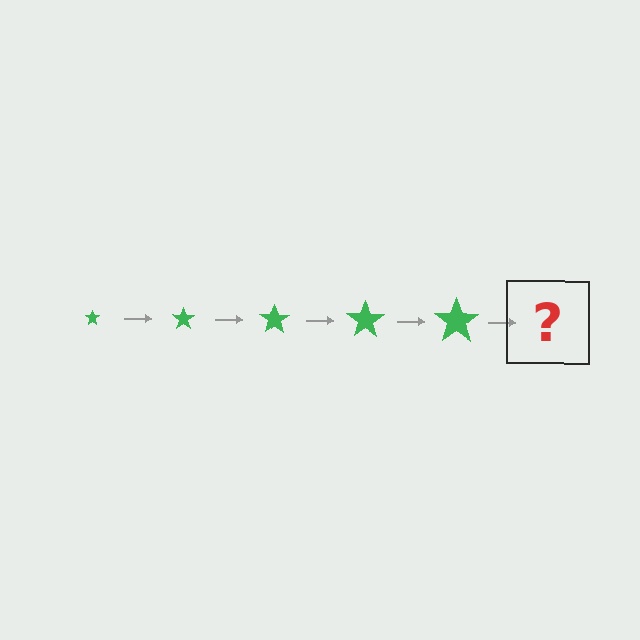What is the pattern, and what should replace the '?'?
The pattern is that the star gets progressively larger each step. The '?' should be a green star, larger than the previous one.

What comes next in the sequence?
The next element should be a green star, larger than the previous one.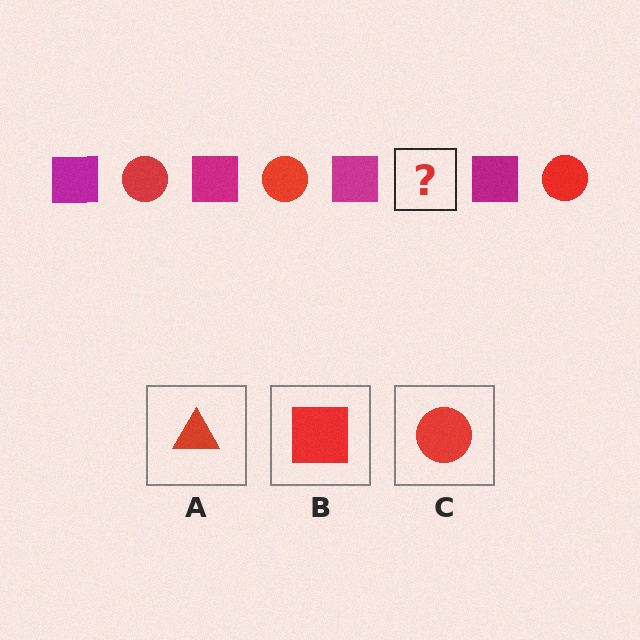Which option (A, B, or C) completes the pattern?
C.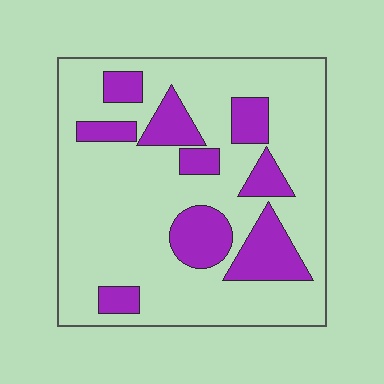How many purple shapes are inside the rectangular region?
9.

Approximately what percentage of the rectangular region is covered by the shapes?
Approximately 25%.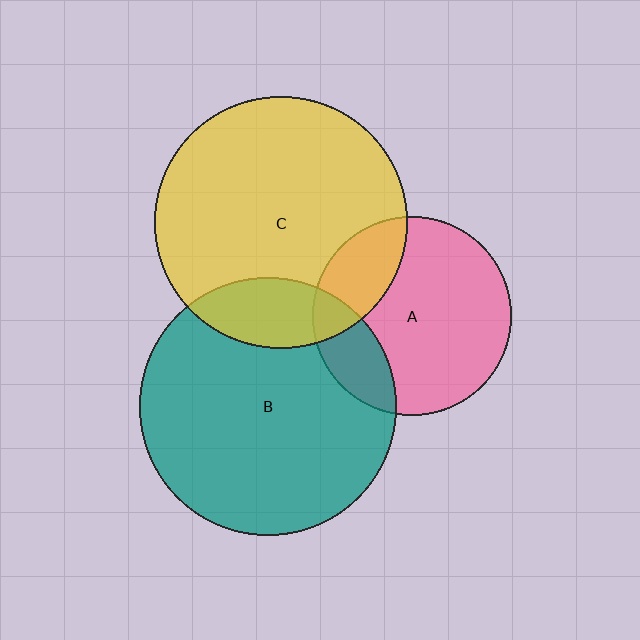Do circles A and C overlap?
Yes.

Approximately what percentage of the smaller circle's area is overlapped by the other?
Approximately 20%.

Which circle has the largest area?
Circle B (teal).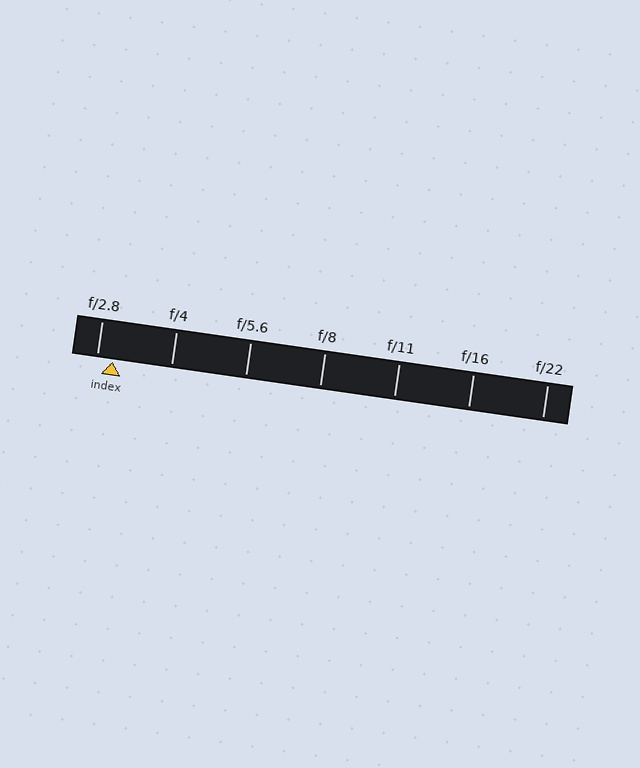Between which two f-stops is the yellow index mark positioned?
The index mark is between f/2.8 and f/4.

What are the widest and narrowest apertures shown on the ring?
The widest aperture shown is f/2.8 and the narrowest is f/22.